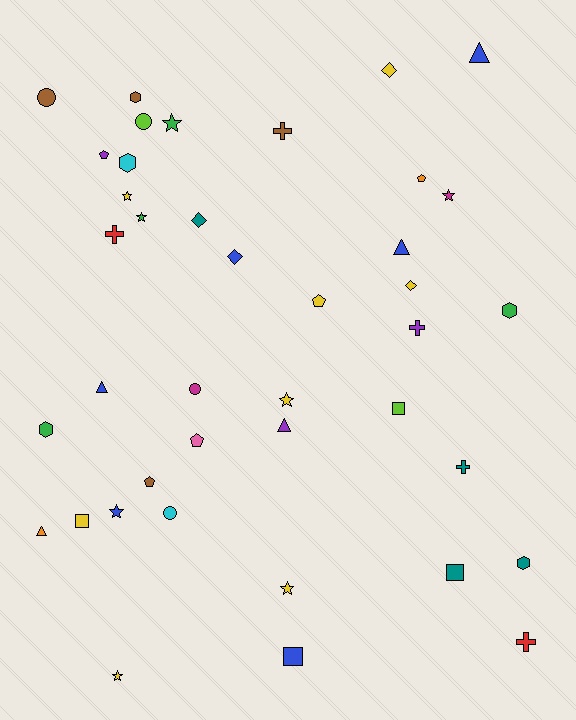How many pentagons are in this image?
There are 5 pentagons.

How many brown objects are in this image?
There are 4 brown objects.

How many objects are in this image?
There are 40 objects.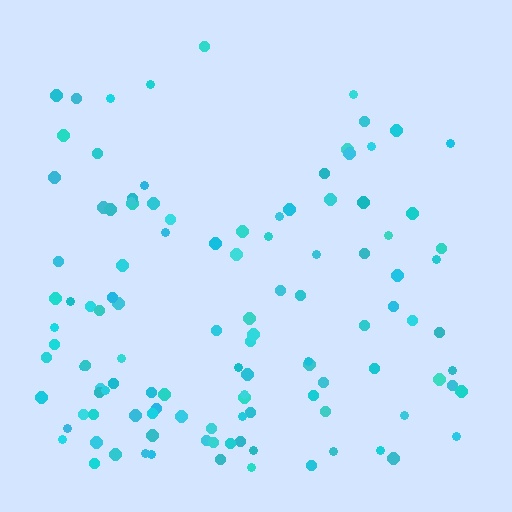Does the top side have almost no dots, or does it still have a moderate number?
Still a moderate number, just noticeably fewer than the bottom.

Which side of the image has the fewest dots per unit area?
The top.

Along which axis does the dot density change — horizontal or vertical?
Vertical.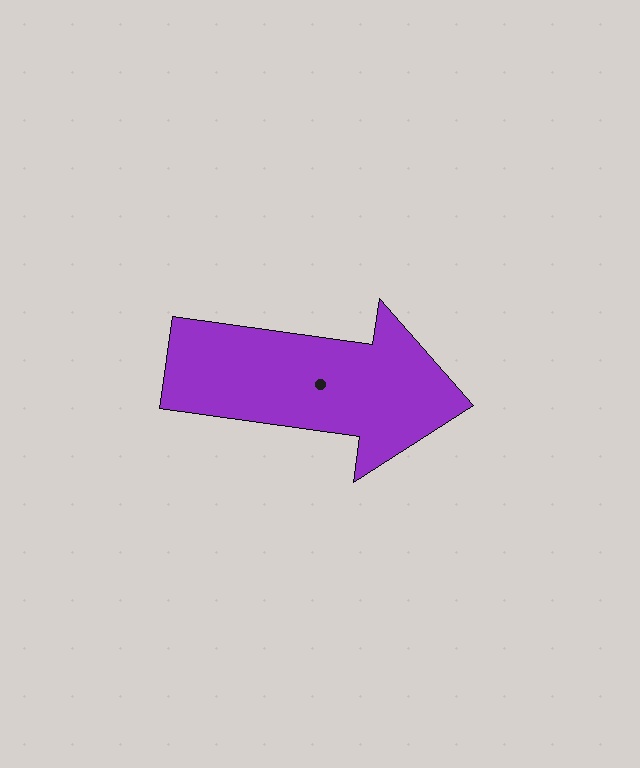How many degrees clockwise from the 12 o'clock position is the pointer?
Approximately 98 degrees.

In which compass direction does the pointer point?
East.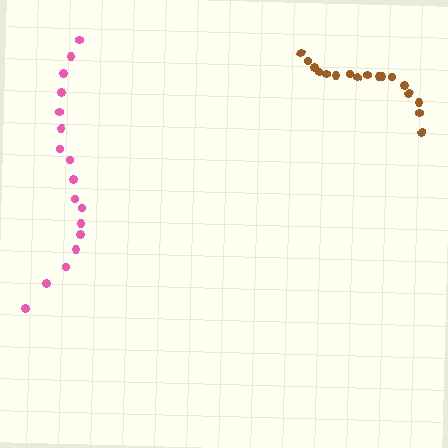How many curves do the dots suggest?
There are 2 distinct paths.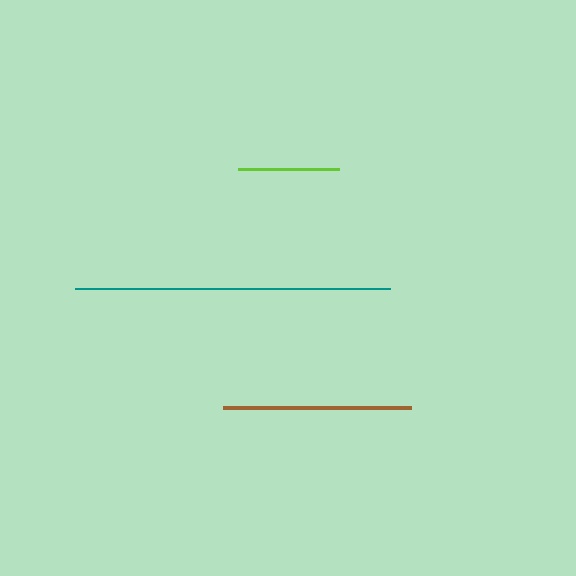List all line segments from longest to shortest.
From longest to shortest: teal, brown, lime.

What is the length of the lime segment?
The lime segment is approximately 101 pixels long.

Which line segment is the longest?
The teal line is the longest at approximately 315 pixels.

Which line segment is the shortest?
The lime line is the shortest at approximately 101 pixels.